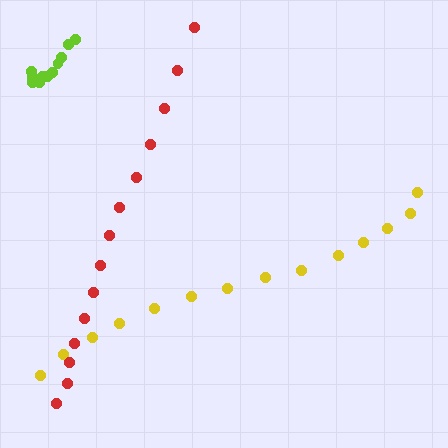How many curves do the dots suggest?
There are 3 distinct paths.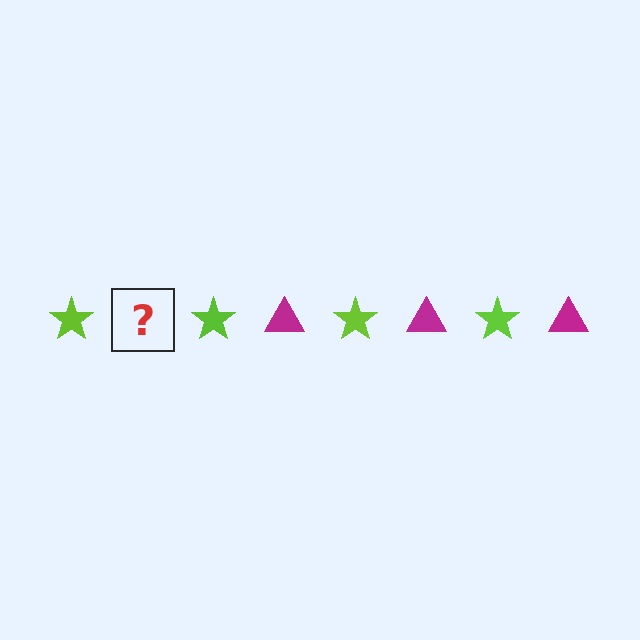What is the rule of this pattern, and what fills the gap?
The rule is that the pattern alternates between lime star and magenta triangle. The gap should be filled with a magenta triangle.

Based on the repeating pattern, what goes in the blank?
The blank should be a magenta triangle.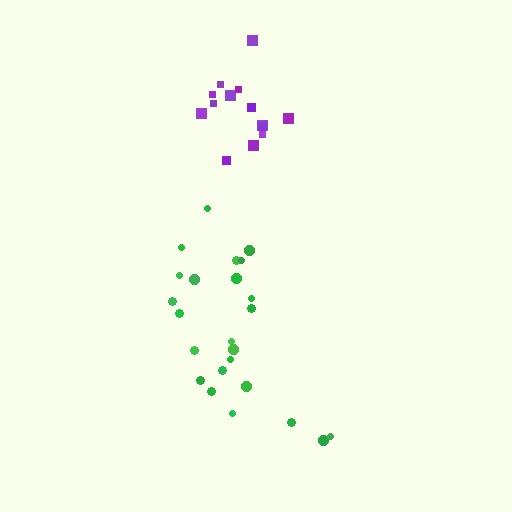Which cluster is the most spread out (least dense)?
Green.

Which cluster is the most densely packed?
Purple.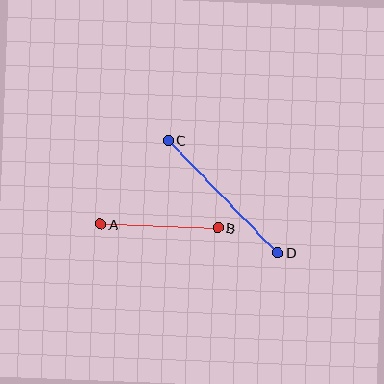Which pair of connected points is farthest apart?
Points C and D are farthest apart.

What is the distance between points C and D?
The distance is approximately 157 pixels.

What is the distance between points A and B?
The distance is approximately 118 pixels.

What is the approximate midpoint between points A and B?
The midpoint is at approximately (159, 226) pixels.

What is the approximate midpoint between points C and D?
The midpoint is at approximately (223, 196) pixels.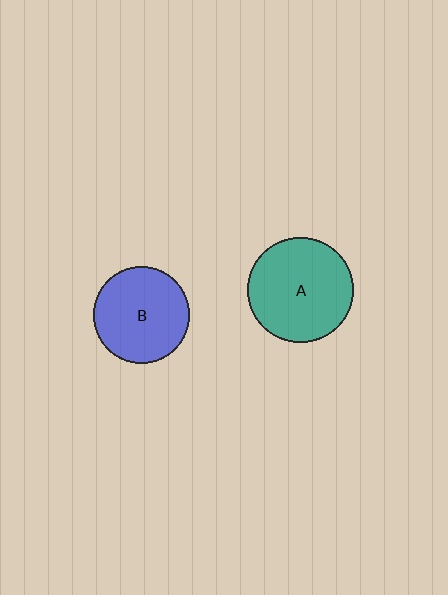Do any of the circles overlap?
No, none of the circles overlap.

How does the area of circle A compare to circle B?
Approximately 1.2 times.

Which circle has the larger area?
Circle A (teal).